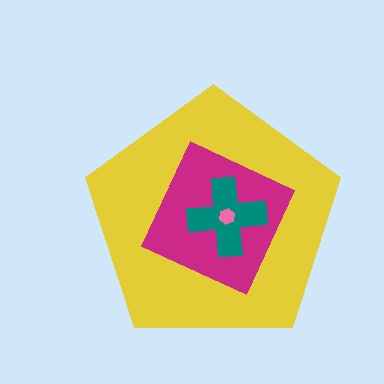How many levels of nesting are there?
4.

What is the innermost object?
The pink hexagon.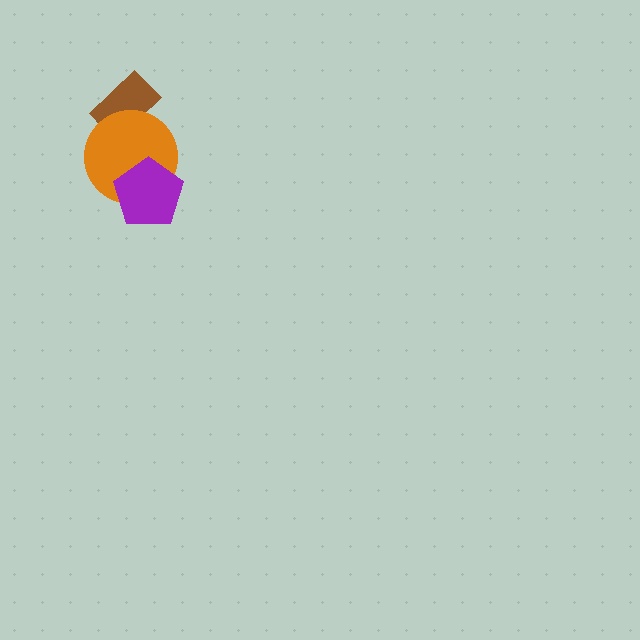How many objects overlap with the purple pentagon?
1 object overlaps with the purple pentagon.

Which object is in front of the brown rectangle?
The orange circle is in front of the brown rectangle.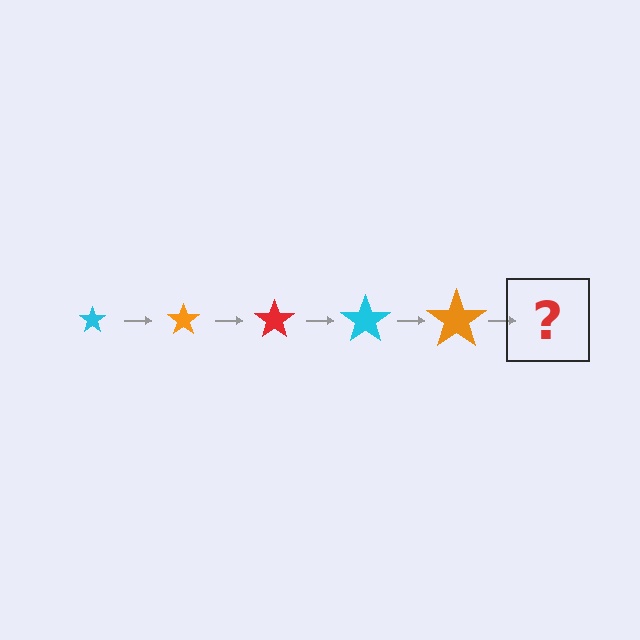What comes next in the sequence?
The next element should be a red star, larger than the previous one.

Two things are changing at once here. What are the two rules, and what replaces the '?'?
The two rules are that the star grows larger each step and the color cycles through cyan, orange, and red. The '?' should be a red star, larger than the previous one.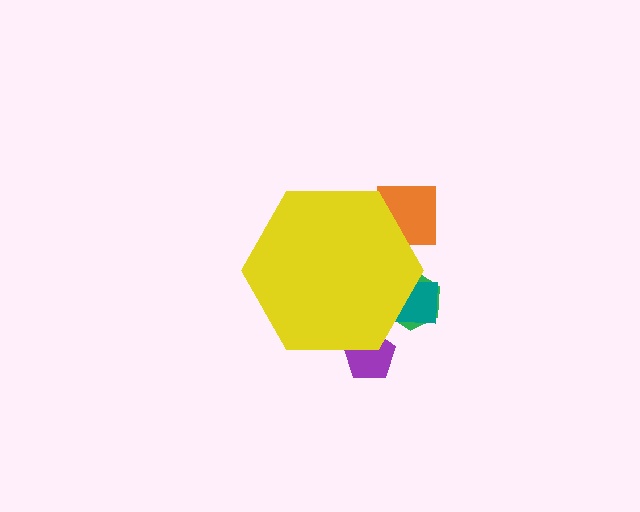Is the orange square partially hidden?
Yes, the orange square is partially hidden behind the yellow hexagon.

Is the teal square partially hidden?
Yes, the teal square is partially hidden behind the yellow hexagon.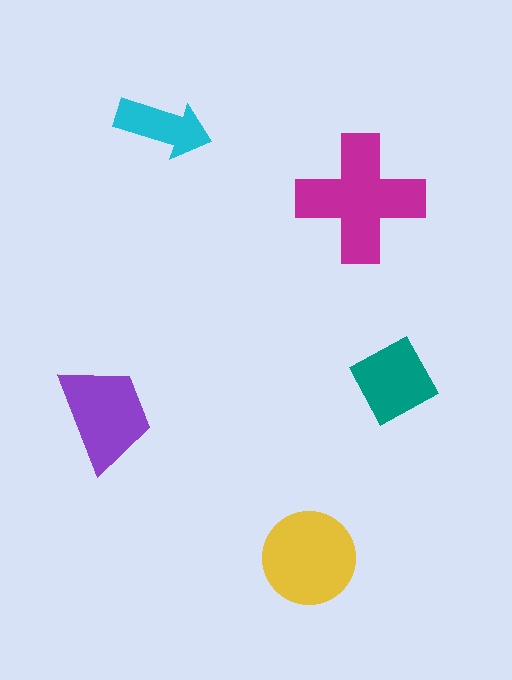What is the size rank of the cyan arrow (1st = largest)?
5th.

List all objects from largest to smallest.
The magenta cross, the yellow circle, the purple trapezoid, the teal square, the cyan arrow.